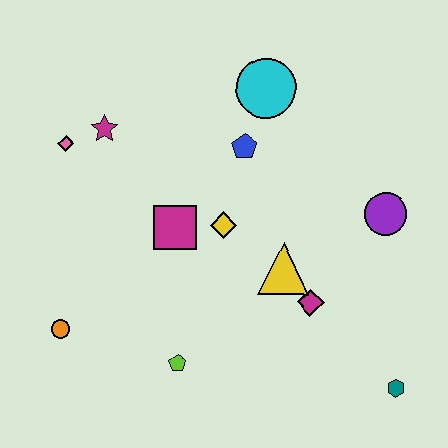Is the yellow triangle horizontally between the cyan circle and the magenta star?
No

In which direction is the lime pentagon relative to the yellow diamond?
The lime pentagon is below the yellow diamond.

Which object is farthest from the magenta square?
The teal hexagon is farthest from the magenta square.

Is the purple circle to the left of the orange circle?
No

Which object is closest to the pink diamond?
The magenta star is closest to the pink diamond.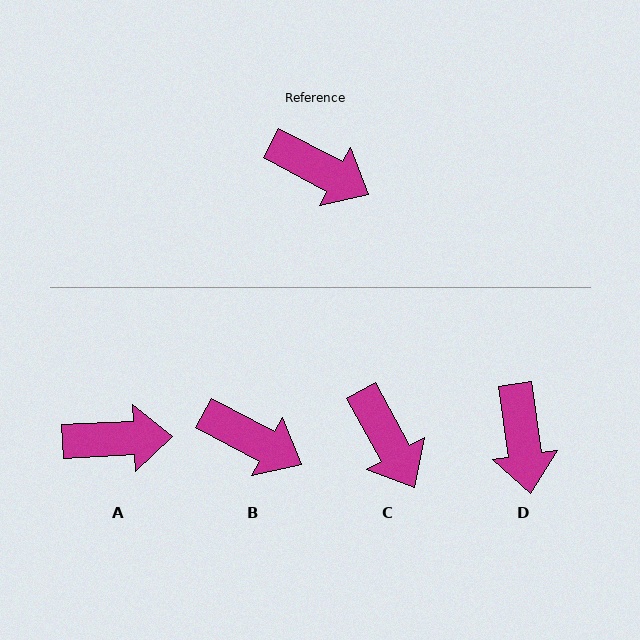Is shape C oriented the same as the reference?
No, it is off by about 33 degrees.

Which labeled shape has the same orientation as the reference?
B.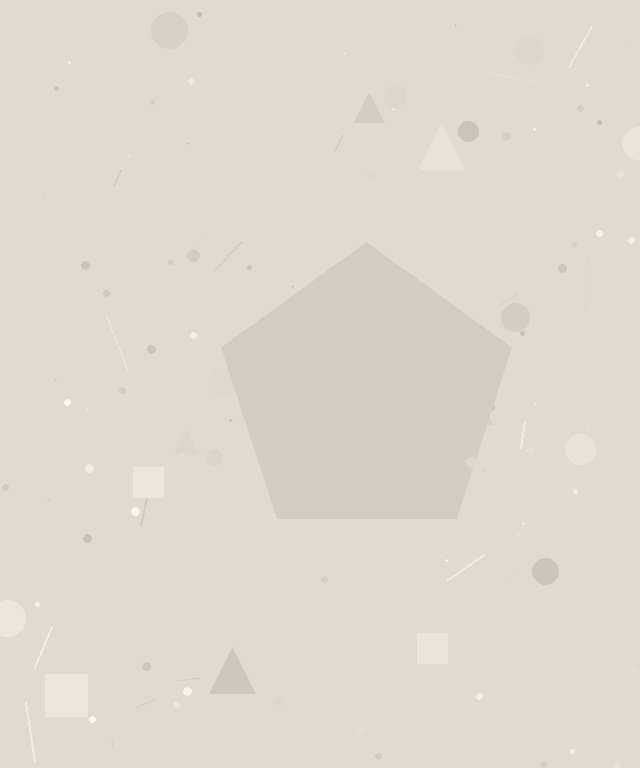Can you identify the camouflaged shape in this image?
The camouflaged shape is a pentagon.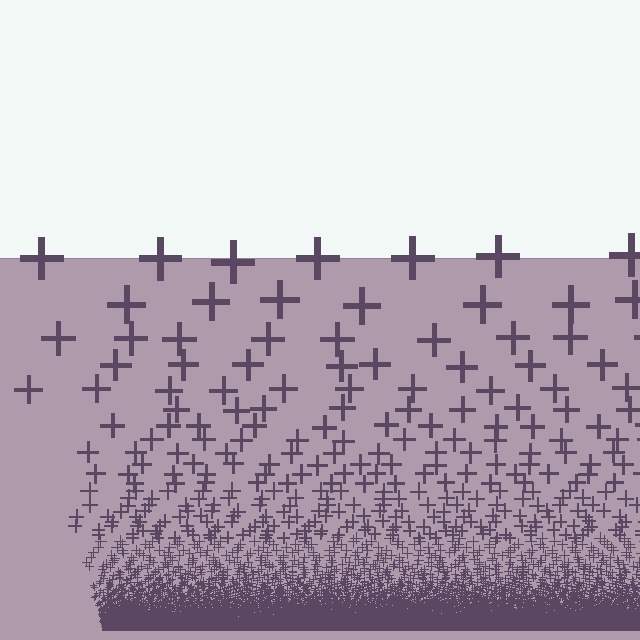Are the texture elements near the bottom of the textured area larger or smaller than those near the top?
Smaller. The gradient is inverted — elements near the bottom are smaller and denser.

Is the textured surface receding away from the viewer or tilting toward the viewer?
The surface appears to tilt toward the viewer. Texture elements get larger and sparser toward the top.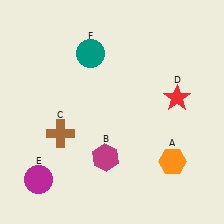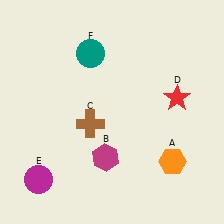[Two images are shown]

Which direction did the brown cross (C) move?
The brown cross (C) moved right.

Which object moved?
The brown cross (C) moved right.